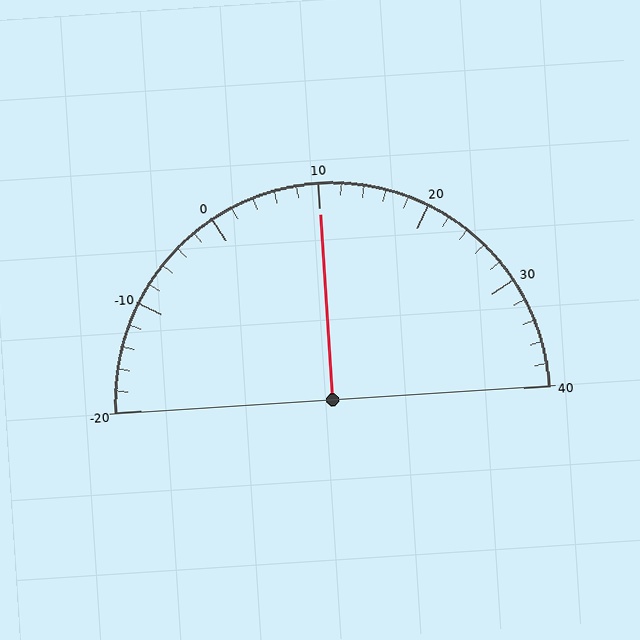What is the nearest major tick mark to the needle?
The nearest major tick mark is 10.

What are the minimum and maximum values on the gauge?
The gauge ranges from -20 to 40.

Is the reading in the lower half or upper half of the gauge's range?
The reading is in the upper half of the range (-20 to 40).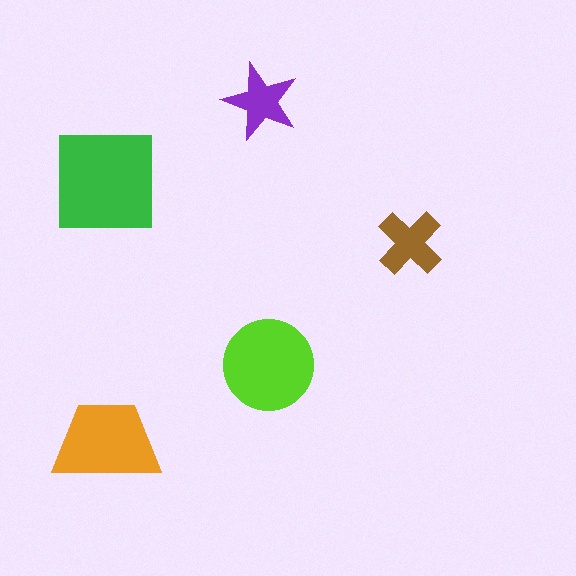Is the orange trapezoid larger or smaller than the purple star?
Larger.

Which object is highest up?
The purple star is topmost.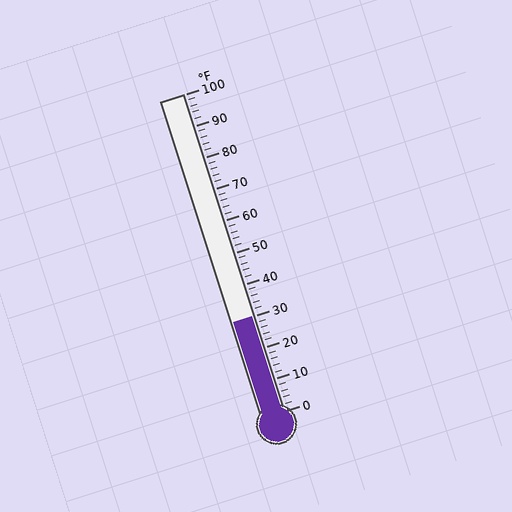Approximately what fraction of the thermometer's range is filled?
The thermometer is filled to approximately 30% of its range.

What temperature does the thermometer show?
The thermometer shows approximately 30°F.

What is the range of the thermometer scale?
The thermometer scale ranges from 0°F to 100°F.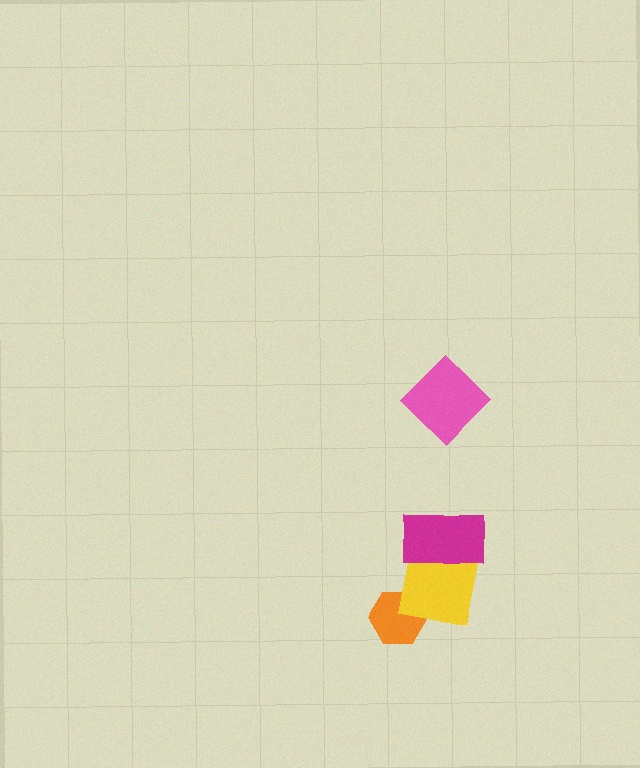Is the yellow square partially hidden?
Yes, it is partially covered by another shape.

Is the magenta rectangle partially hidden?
No, no other shape covers it.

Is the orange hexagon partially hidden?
Yes, it is partially covered by another shape.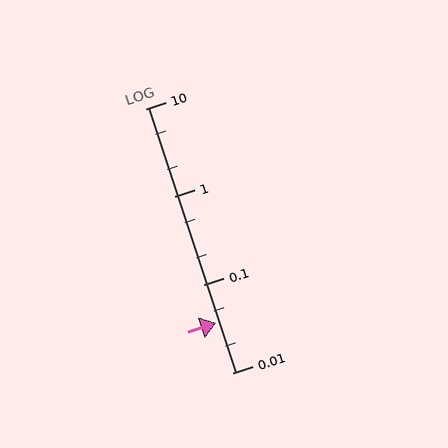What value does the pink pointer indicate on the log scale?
The pointer indicates approximately 0.037.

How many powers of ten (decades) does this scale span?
The scale spans 3 decades, from 0.01 to 10.